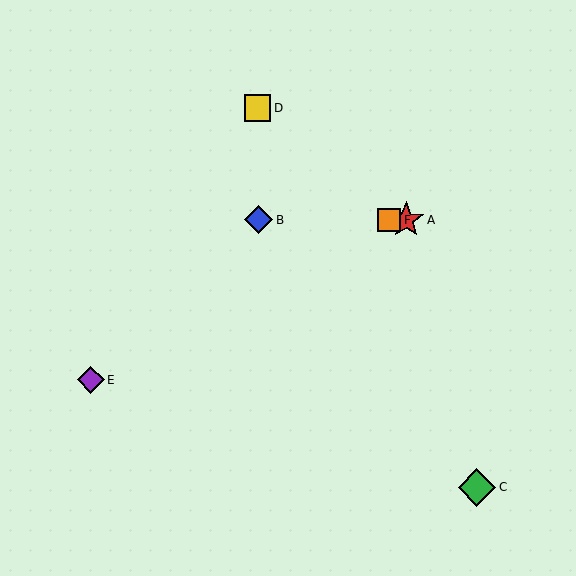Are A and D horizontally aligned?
No, A is at y≈220 and D is at y≈108.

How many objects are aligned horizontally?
3 objects (A, B, F) are aligned horizontally.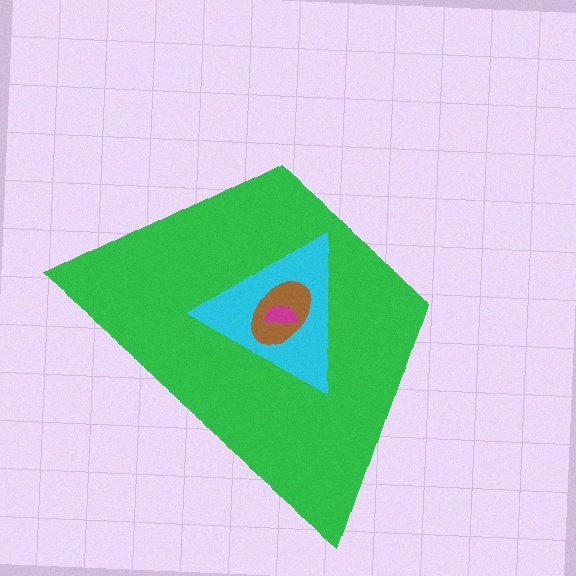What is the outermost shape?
The green trapezoid.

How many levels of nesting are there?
4.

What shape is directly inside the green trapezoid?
The cyan triangle.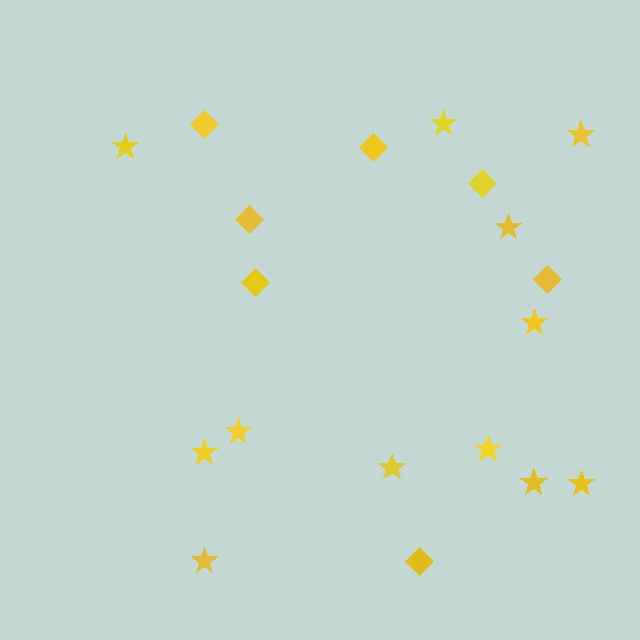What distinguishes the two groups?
There are 2 groups: one group of diamonds (7) and one group of stars (12).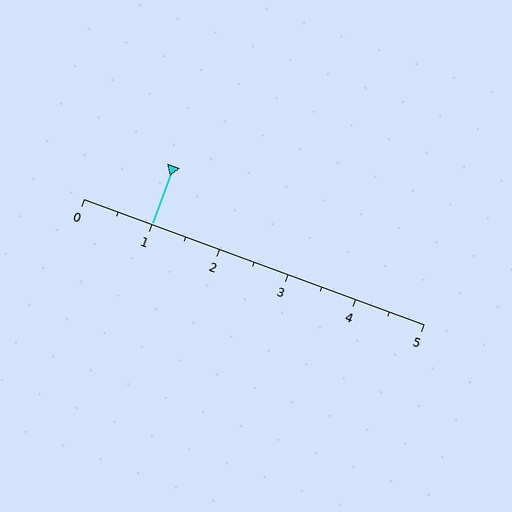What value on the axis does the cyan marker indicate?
The marker indicates approximately 1.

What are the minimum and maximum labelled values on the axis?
The axis runs from 0 to 5.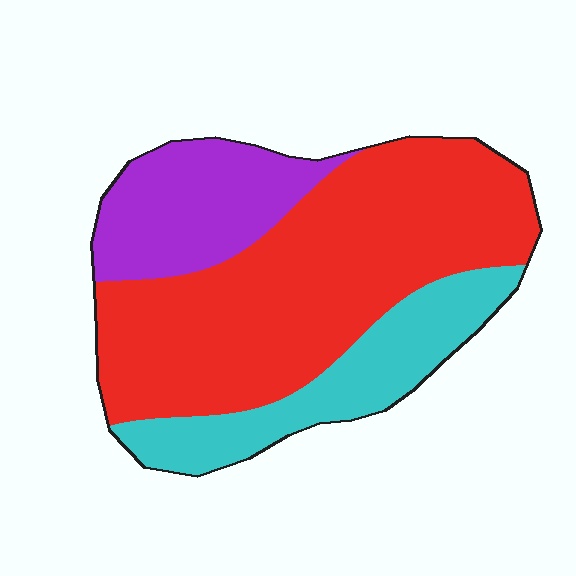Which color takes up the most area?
Red, at roughly 60%.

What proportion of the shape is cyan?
Cyan takes up less than a quarter of the shape.